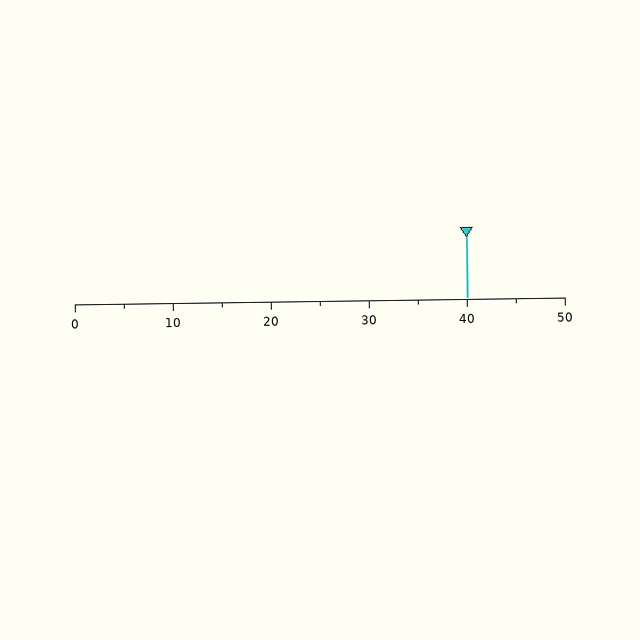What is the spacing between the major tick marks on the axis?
The major ticks are spaced 10 apart.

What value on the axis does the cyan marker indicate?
The marker indicates approximately 40.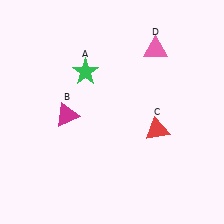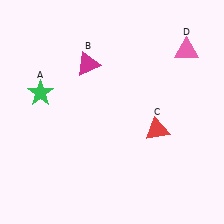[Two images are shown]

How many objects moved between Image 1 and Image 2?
3 objects moved between the two images.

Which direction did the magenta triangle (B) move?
The magenta triangle (B) moved up.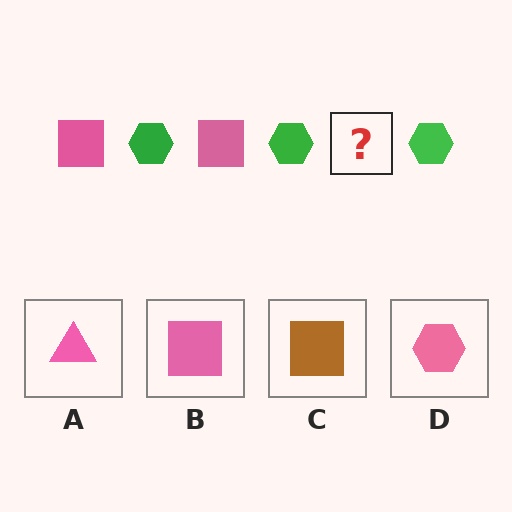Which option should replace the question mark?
Option B.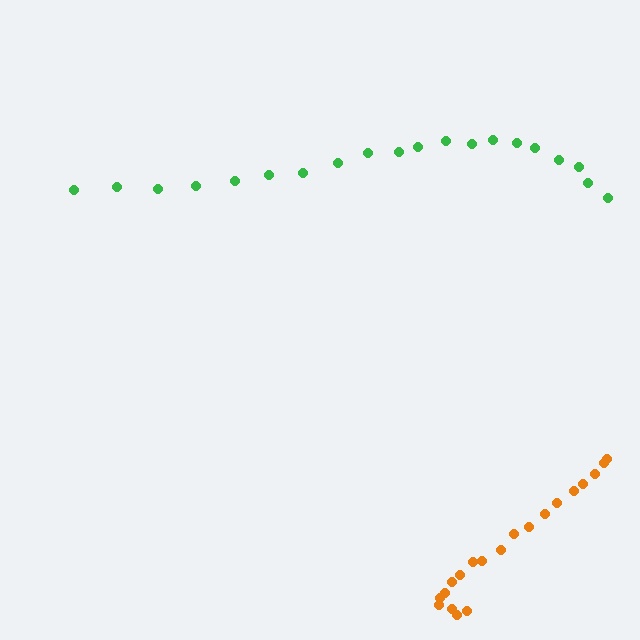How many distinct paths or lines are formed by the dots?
There are 2 distinct paths.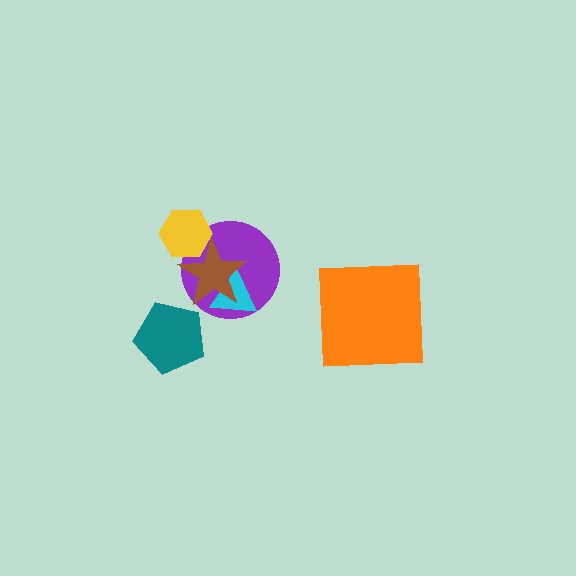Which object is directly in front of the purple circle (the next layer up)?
The cyan triangle is directly in front of the purple circle.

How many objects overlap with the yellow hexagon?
2 objects overlap with the yellow hexagon.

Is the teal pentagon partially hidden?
No, no other shape covers it.